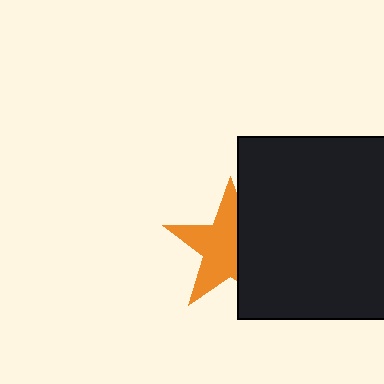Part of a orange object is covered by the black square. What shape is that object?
It is a star.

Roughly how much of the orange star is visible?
About half of it is visible (roughly 60%).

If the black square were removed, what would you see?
You would see the complete orange star.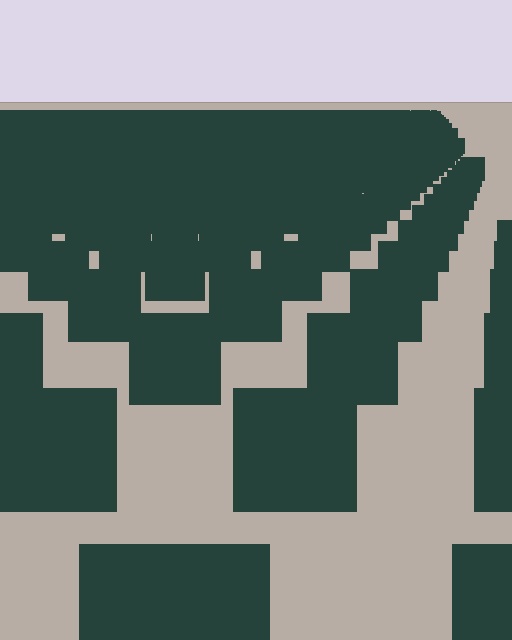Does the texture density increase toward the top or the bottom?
Density increases toward the top.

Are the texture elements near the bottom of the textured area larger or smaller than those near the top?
Larger. Near the bottom, elements are closer to the viewer and appear at a bigger on-screen size.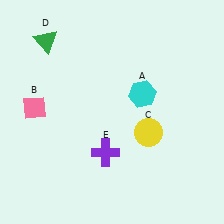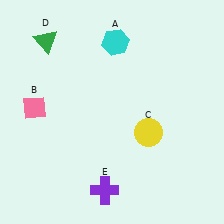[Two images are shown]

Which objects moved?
The objects that moved are: the cyan hexagon (A), the purple cross (E).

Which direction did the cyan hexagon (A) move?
The cyan hexagon (A) moved up.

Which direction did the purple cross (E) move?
The purple cross (E) moved down.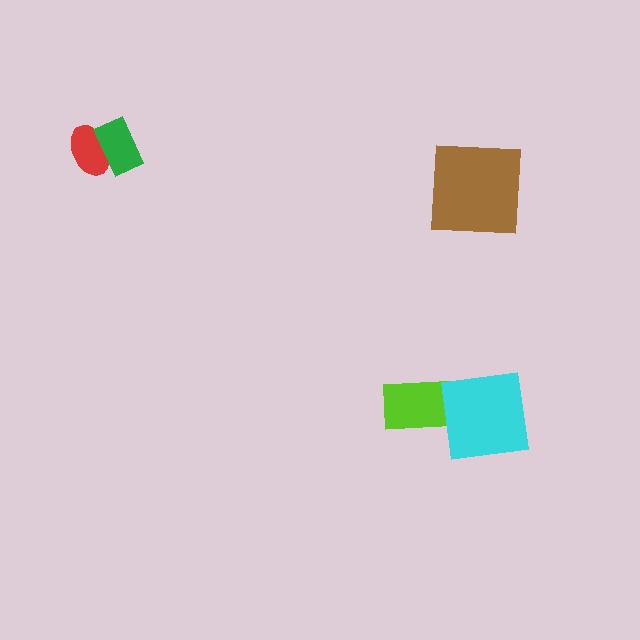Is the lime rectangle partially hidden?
Yes, it is partially covered by another shape.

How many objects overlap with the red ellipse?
1 object overlaps with the red ellipse.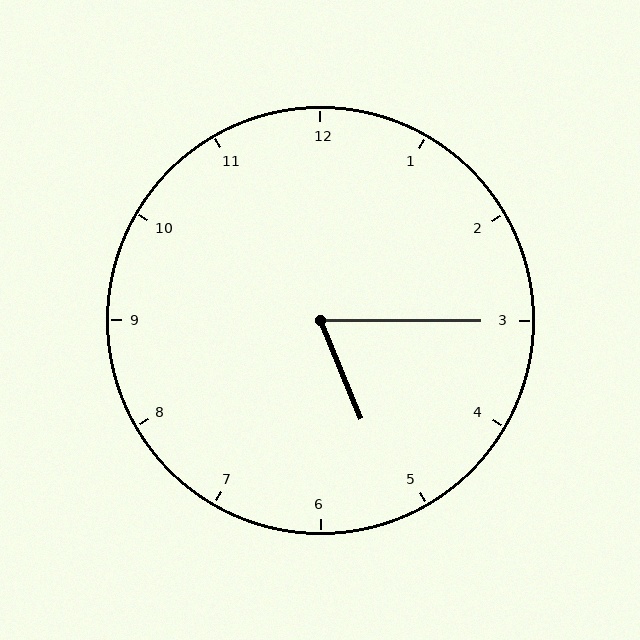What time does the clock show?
5:15.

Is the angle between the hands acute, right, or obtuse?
It is acute.